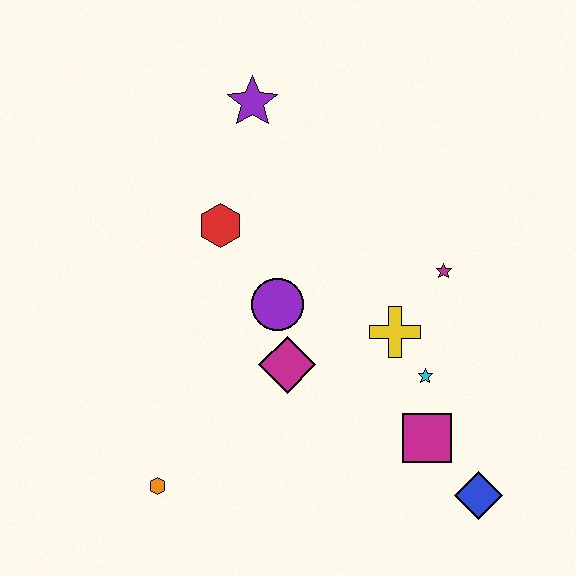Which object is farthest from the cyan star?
The purple star is farthest from the cyan star.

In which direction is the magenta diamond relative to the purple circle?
The magenta diamond is below the purple circle.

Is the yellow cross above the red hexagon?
No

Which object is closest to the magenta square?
The cyan star is closest to the magenta square.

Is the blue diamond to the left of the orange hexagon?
No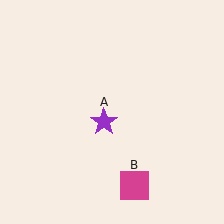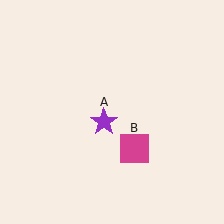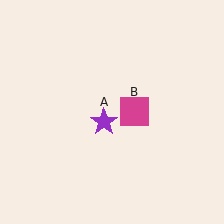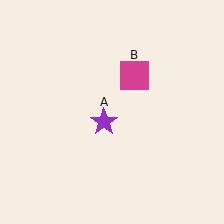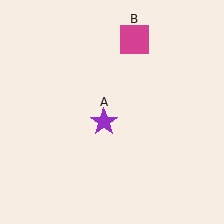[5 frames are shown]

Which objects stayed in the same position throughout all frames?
Purple star (object A) remained stationary.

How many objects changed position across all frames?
1 object changed position: magenta square (object B).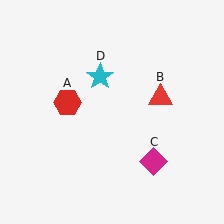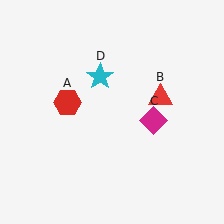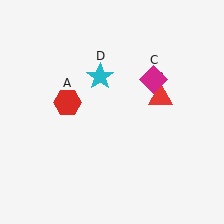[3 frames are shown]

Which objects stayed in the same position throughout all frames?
Red hexagon (object A) and red triangle (object B) and cyan star (object D) remained stationary.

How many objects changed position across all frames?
1 object changed position: magenta diamond (object C).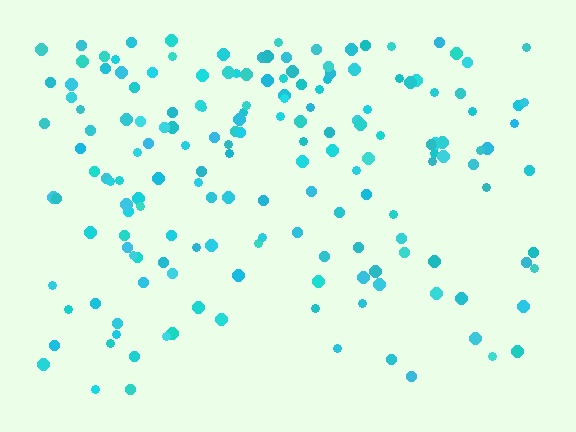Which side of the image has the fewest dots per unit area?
The bottom.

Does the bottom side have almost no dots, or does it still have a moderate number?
Still a moderate number, just noticeably fewer than the top.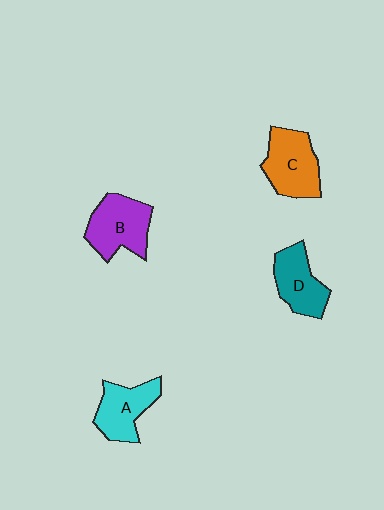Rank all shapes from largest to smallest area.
From largest to smallest: C (orange), B (purple), A (cyan), D (teal).